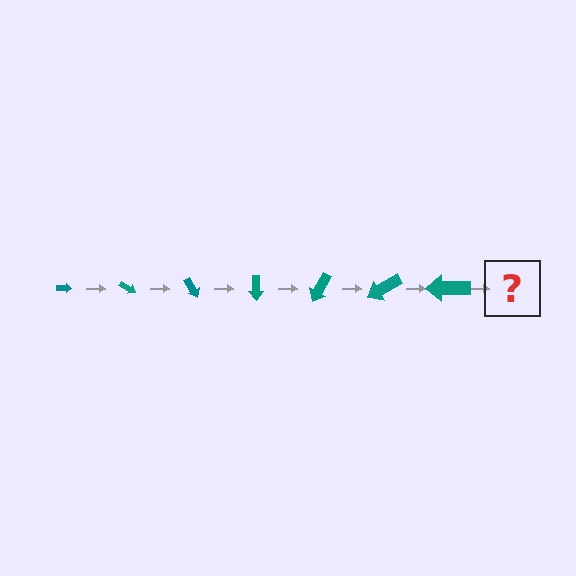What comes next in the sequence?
The next element should be an arrow, larger than the previous one and rotated 210 degrees from the start.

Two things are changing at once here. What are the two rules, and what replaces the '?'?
The two rules are that the arrow grows larger each step and it rotates 30 degrees each step. The '?' should be an arrow, larger than the previous one and rotated 210 degrees from the start.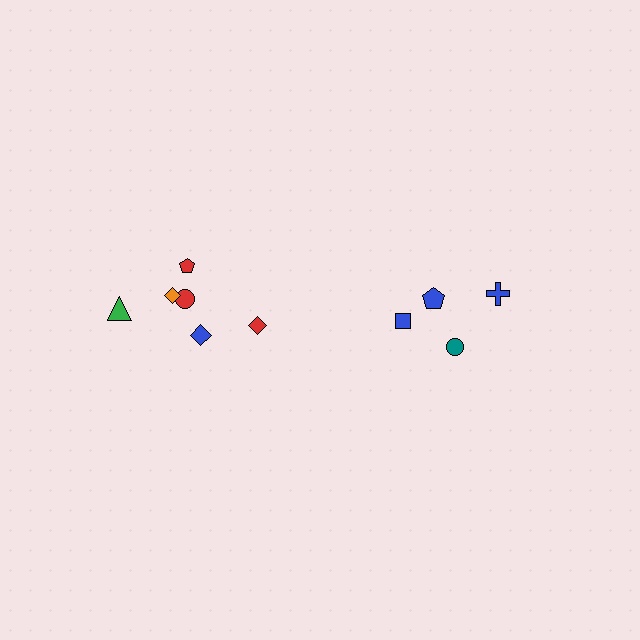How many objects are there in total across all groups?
There are 10 objects.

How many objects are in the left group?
There are 6 objects.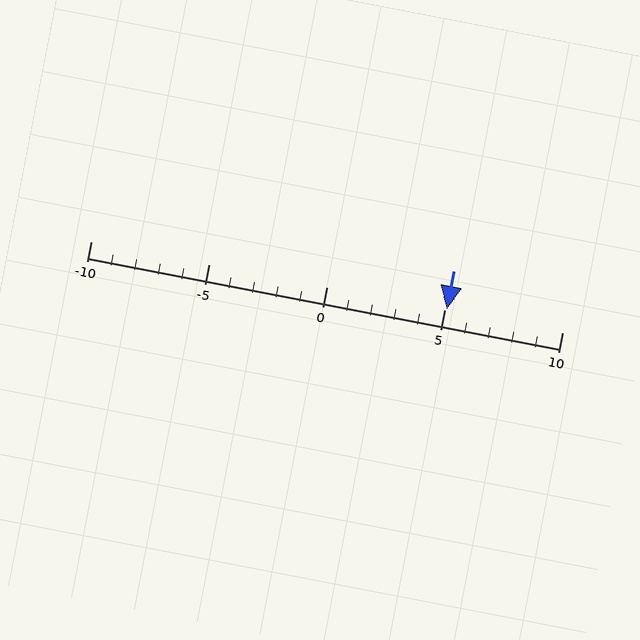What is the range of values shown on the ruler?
The ruler shows values from -10 to 10.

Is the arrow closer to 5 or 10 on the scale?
The arrow is closer to 5.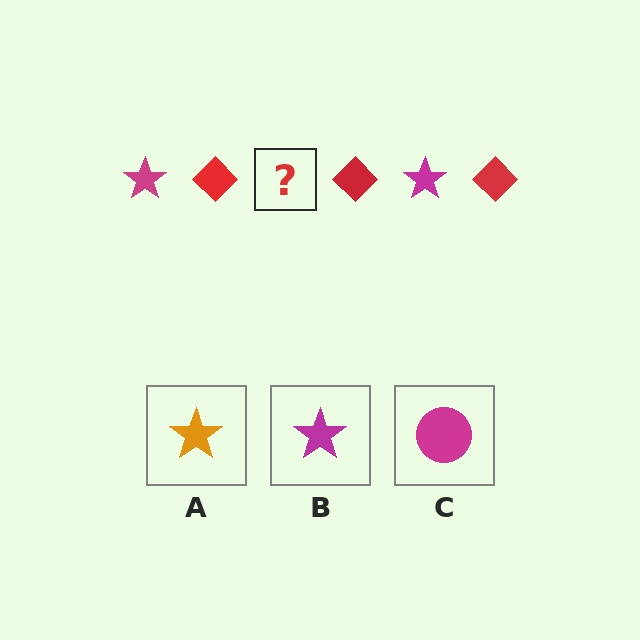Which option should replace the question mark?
Option B.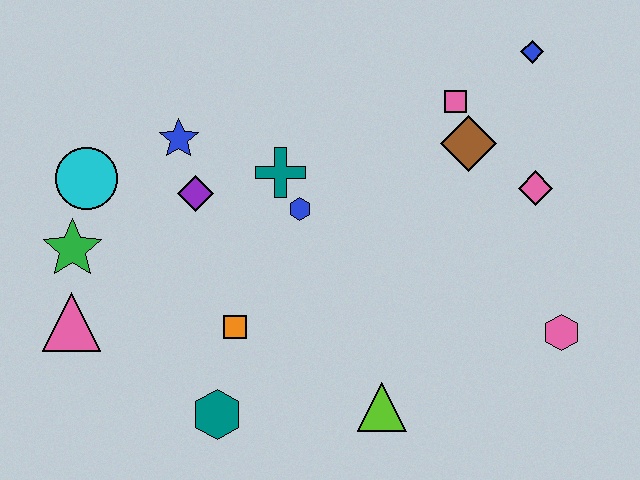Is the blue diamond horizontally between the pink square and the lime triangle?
No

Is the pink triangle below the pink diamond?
Yes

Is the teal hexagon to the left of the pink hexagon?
Yes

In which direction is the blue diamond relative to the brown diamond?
The blue diamond is above the brown diamond.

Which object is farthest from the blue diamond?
The pink triangle is farthest from the blue diamond.